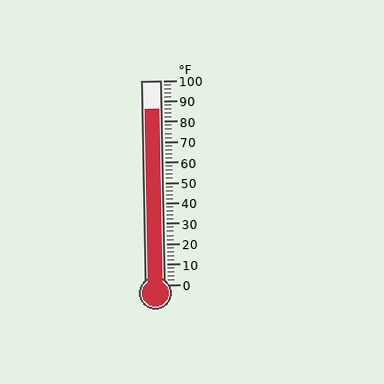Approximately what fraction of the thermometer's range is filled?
The thermometer is filled to approximately 85% of its range.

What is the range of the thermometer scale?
The thermometer scale ranges from 0°F to 100°F.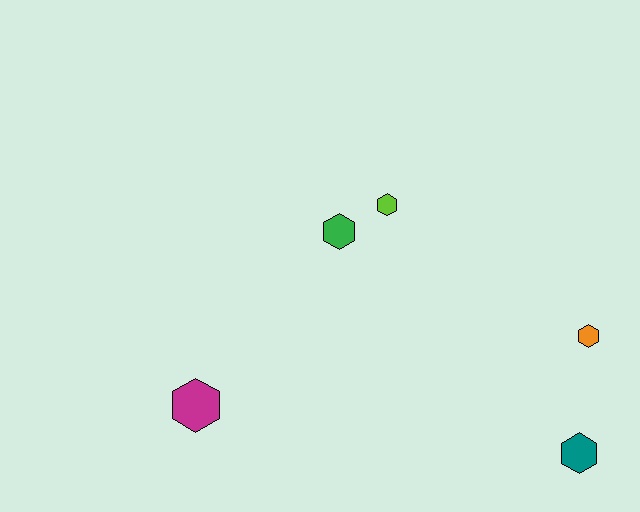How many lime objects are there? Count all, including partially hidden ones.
There is 1 lime object.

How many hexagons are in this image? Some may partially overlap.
There are 5 hexagons.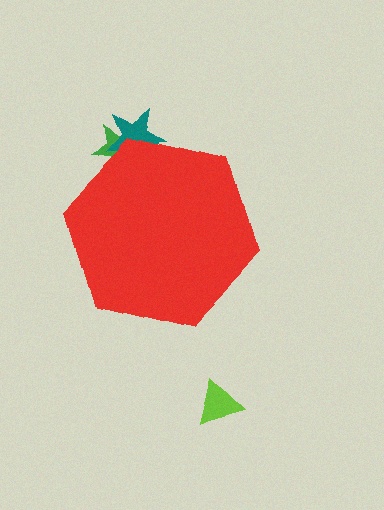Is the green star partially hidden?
Yes, the green star is partially hidden behind the red hexagon.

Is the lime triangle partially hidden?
No, the lime triangle is fully visible.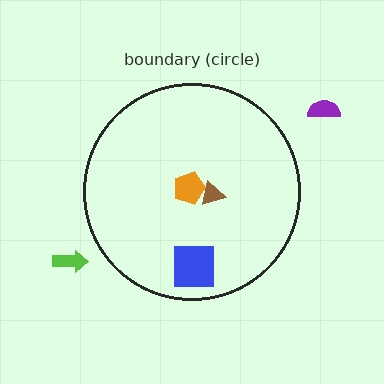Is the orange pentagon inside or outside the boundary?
Inside.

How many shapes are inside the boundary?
3 inside, 2 outside.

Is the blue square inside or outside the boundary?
Inside.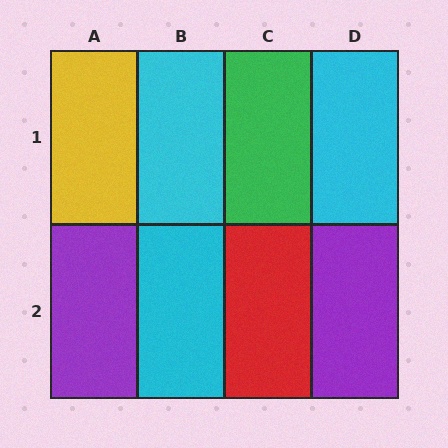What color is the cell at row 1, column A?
Yellow.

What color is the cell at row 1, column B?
Cyan.